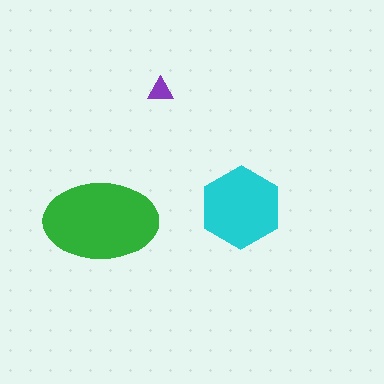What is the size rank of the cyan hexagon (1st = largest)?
2nd.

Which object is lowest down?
The green ellipse is bottommost.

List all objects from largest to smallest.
The green ellipse, the cyan hexagon, the purple triangle.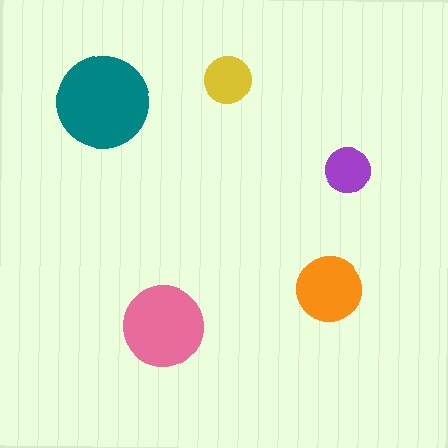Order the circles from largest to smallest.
the teal one, the pink one, the orange one, the yellow one, the purple one.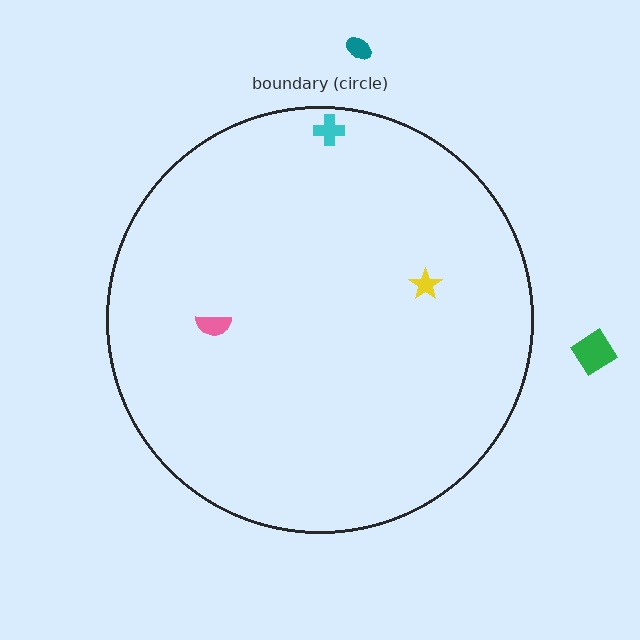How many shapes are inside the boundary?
3 inside, 2 outside.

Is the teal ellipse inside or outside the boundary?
Outside.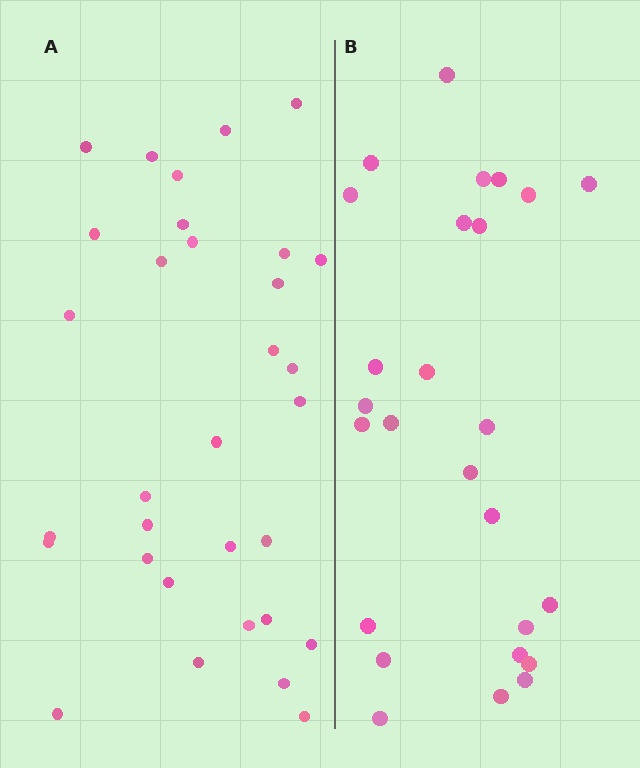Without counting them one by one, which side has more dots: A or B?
Region A (the left region) has more dots.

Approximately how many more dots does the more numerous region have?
Region A has about 6 more dots than region B.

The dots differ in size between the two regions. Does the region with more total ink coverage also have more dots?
No. Region B has more total ink coverage because its dots are larger, but region A actually contains more individual dots. Total area can be misleading — the number of items is what matters here.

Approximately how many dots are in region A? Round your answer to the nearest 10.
About 30 dots. (The exact count is 32, which rounds to 30.)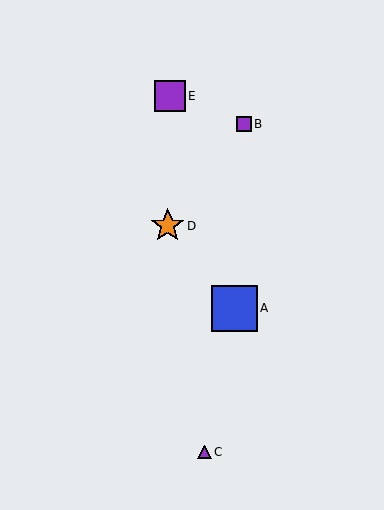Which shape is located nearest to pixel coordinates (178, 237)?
The orange star (labeled D) at (168, 226) is nearest to that location.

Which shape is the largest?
The blue square (labeled A) is the largest.